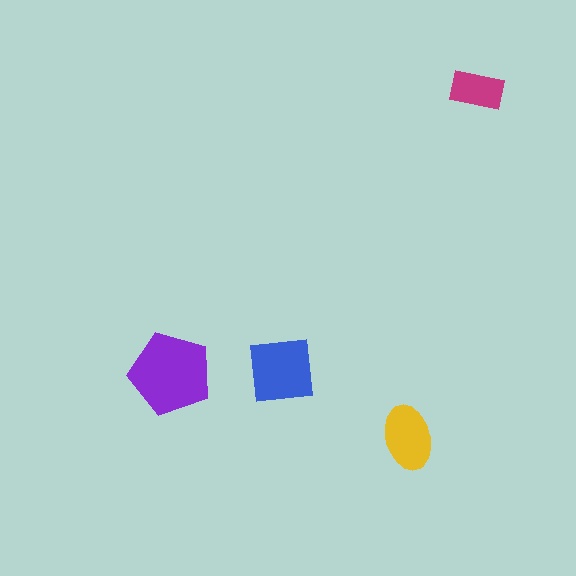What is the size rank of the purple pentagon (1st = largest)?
1st.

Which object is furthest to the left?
The purple pentagon is leftmost.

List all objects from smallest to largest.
The magenta rectangle, the yellow ellipse, the blue square, the purple pentagon.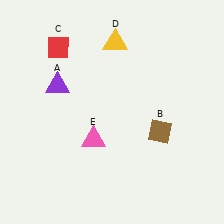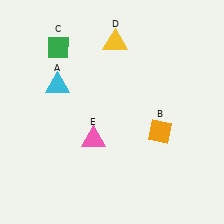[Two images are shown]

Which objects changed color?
A changed from purple to cyan. B changed from brown to orange. C changed from red to green.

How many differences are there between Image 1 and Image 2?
There are 3 differences between the two images.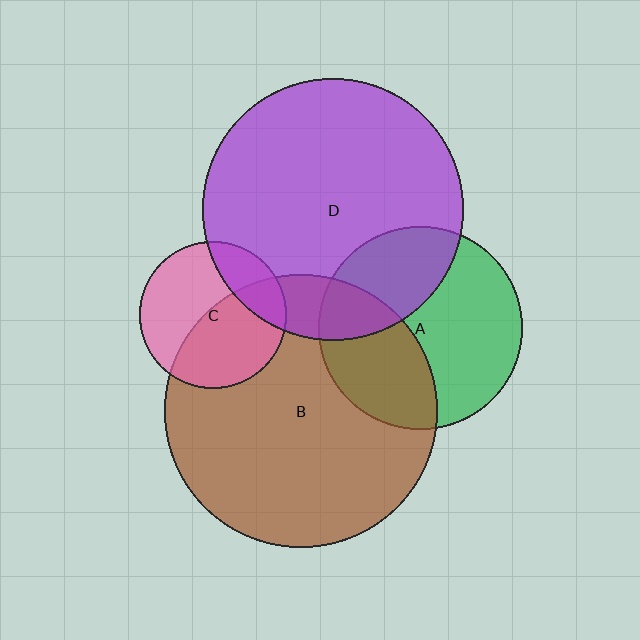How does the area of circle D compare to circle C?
Approximately 3.1 times.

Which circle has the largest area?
Circle B (brown).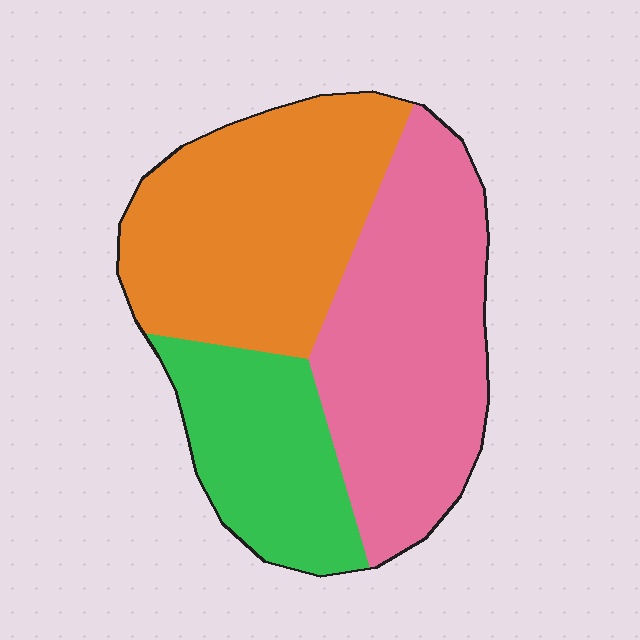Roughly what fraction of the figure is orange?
Orange covers roughly 40% of the figure.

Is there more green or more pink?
Pink.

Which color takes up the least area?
Green, at roughly 20%.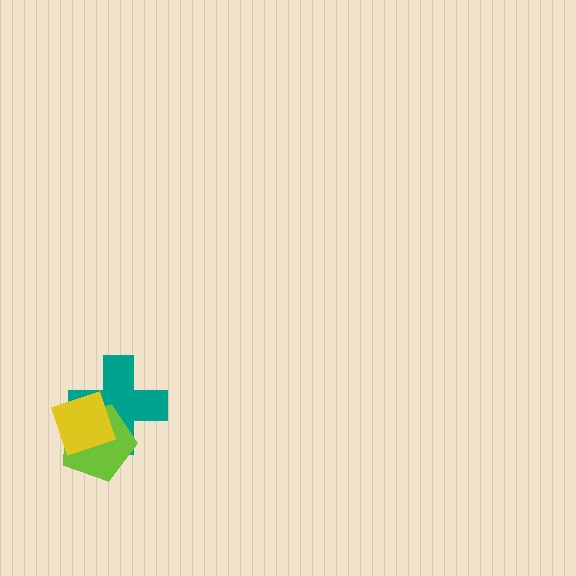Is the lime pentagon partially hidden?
Yes, it is partially covered by another shape.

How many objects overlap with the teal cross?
2 objects overlap with the teal cross.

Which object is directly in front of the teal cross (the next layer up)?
The lime pentagon is directly in front of the teal cross.